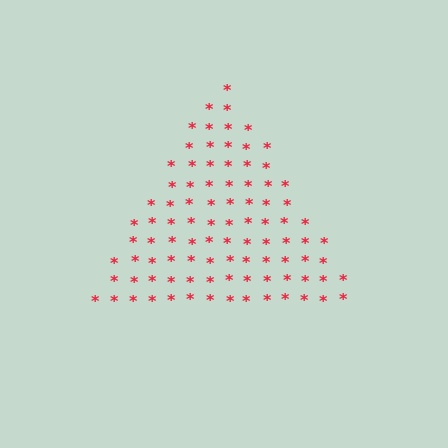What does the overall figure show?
The overall figure shows a triangle.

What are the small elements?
The small elements are asterisks.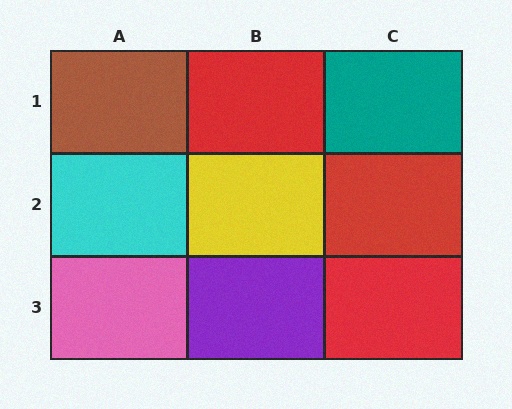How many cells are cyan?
1 cell is cyan.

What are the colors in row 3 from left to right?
Pink, purple, red.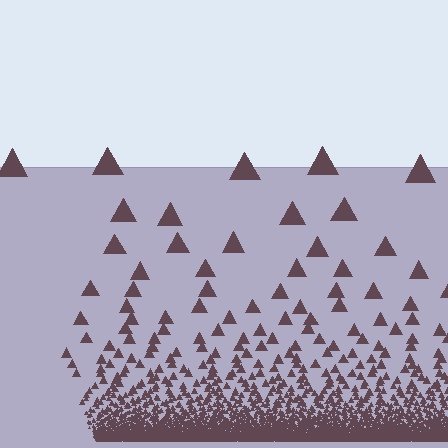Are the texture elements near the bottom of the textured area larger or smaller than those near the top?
Smaller. The gradient is inverted — elements near the bottom are smaller and denser.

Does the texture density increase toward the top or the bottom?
Density increases toward the bottom.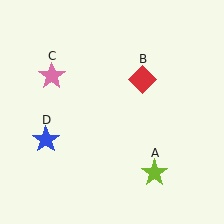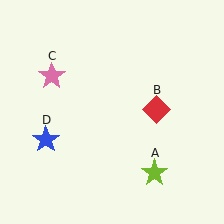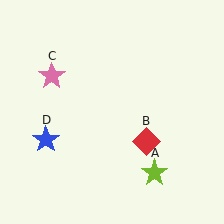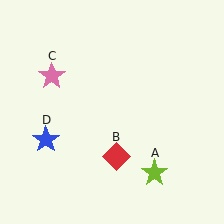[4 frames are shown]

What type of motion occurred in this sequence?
The red diamond (object B) rotated clockwise around the center of the scene.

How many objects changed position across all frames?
1 object changed position: red diamond (object B).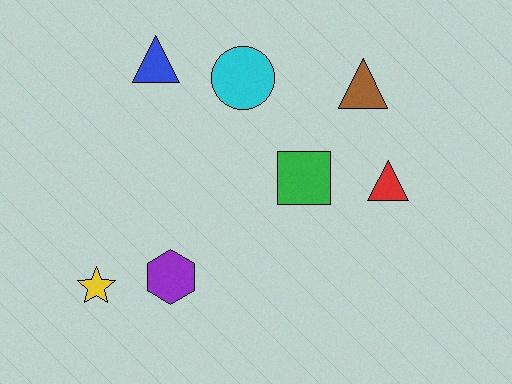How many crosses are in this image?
There are no crosses.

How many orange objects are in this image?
There are no orange objects.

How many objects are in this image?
There are 7 objects.